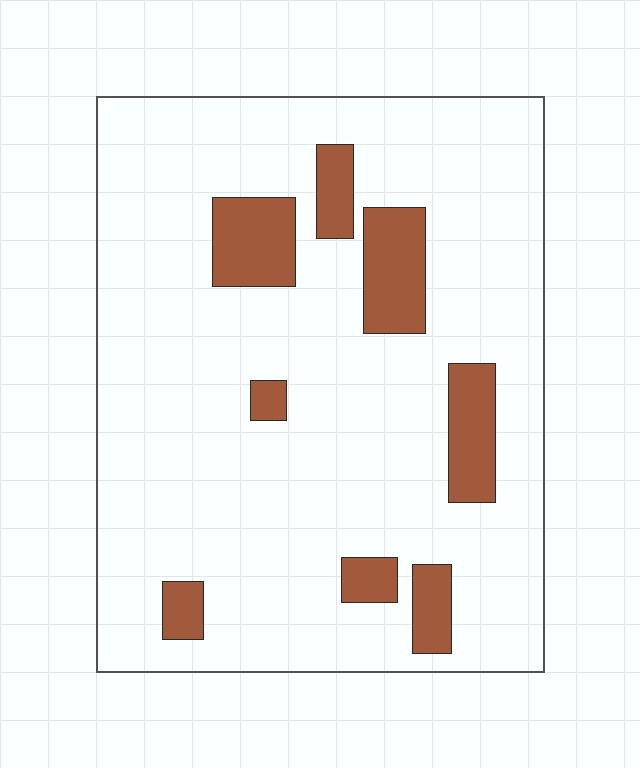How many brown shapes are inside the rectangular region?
8.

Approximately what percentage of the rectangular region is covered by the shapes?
Approximately 15%.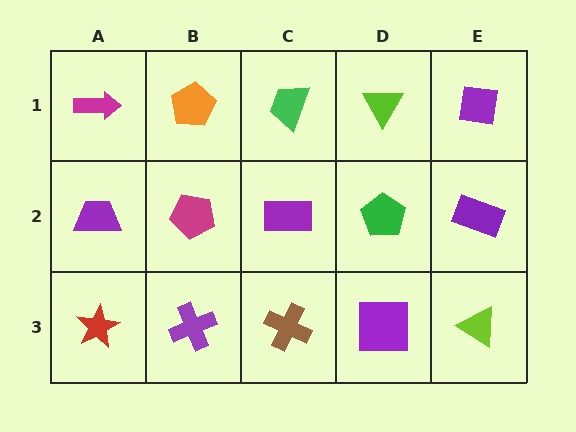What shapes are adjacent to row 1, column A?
A purple trapezoid (row 2, column A), an orange pentagon (row 1, column B).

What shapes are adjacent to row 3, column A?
A purple trapezoid (row 2, column A), a purple cross (row 3, column B).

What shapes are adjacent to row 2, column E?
A purple square (row 1, column E), a lime triangle (row 3, column E), a green pentagon (row 2, column D).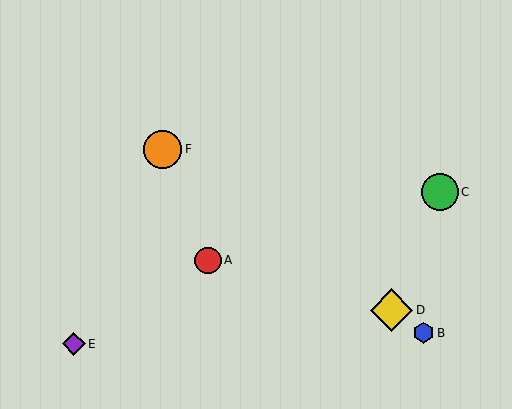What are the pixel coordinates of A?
Object A is at (208, 260).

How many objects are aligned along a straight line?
3 objects (B, D, F) are aligned along a straight line.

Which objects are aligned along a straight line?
Objects B, D, F are aligned along a straight line.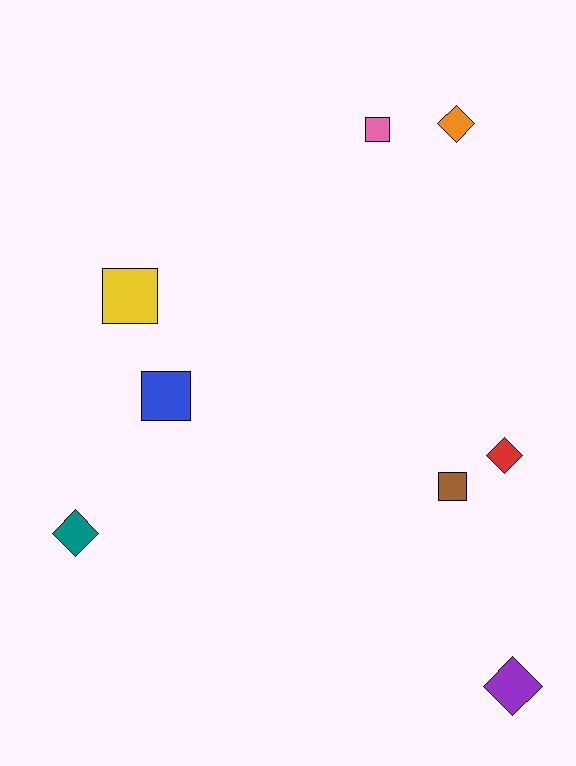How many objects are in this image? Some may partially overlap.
There are 8 objects.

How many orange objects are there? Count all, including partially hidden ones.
There is 1 orange object.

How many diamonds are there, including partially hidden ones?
There are 4 diamonds.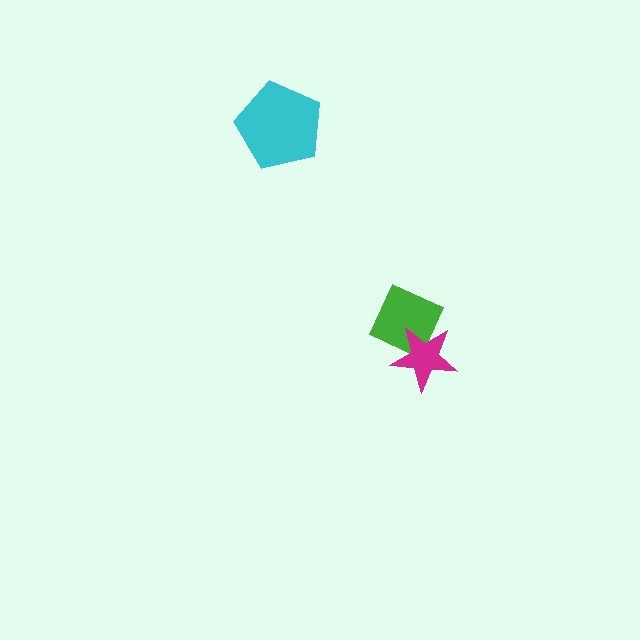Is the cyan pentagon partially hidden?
No, no other shape covers it.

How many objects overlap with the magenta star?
1 object overlaps with the magenta star.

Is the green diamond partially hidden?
Yes, it is partially covered by another shape.